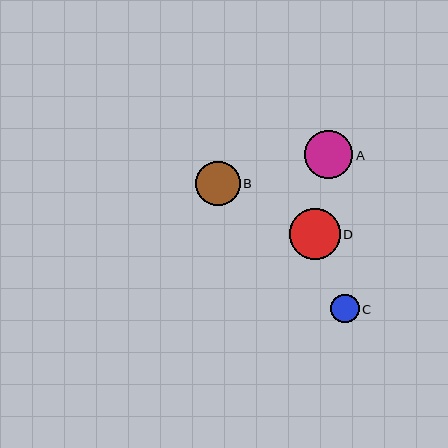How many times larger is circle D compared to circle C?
Circle D is approximately 1.8 times the size of circle C.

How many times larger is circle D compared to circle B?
Circle D is approximately 1.2 times the size of circle B.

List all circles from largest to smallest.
From largest to smallest: D, A, B, C.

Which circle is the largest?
Circle D is the largest with a size of approximately 51 pixels.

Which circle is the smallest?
Circle C is the smallest with a size of approximately 29 pixels.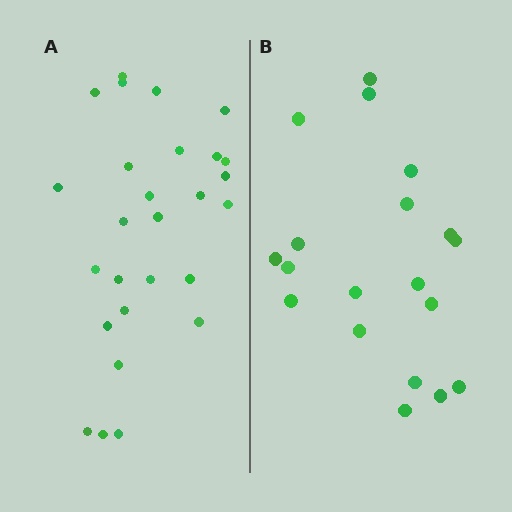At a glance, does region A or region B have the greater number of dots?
Region A (the left region) has more dots.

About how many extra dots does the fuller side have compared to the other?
Region A has roughly 8 or so more dots than region B.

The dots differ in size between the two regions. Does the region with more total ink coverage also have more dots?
No. Region B has more total ink coverage because its dots are larger, but region A actually contains more individual dots. Total area can be misleading — the number of items is what matters here.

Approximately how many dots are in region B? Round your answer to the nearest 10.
About 20 dots. (The exact count is 19, which rounds to 20.)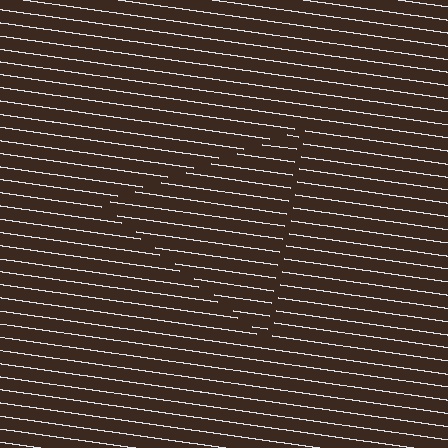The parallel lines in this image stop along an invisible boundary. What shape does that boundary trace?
An illusory triangle. The interior of the shape contains the same grating, shifted by half a period — the contour is defined by the phase discontinuity where line-ends from the inner and outer gratings abut.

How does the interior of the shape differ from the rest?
The interior of the shape contains the same grating, shifted by half a period — the contour is defined by the phase discontinuity where line-ends from the inner and outer gratings abut.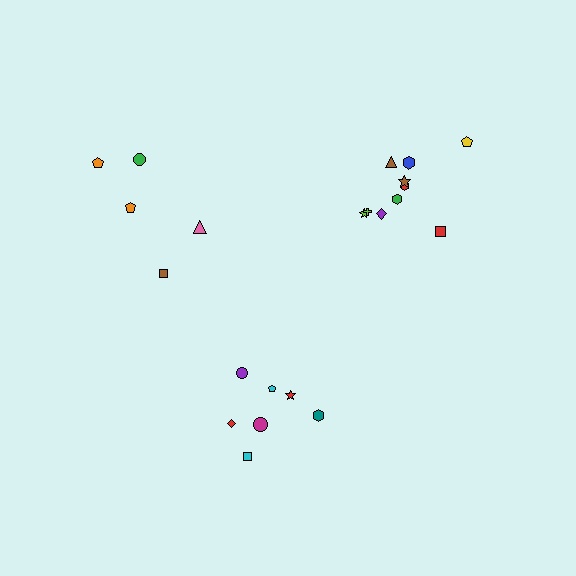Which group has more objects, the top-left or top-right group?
The top-right group.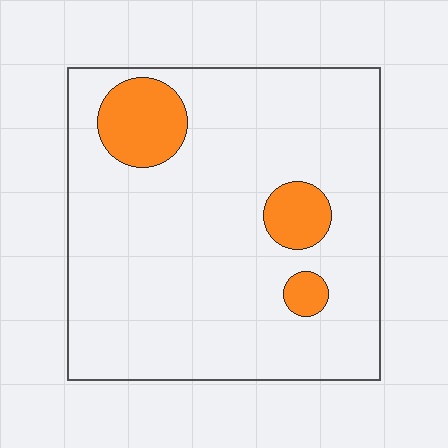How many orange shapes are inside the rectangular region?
3.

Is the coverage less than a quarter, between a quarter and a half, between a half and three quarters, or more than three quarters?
Less than a quarter.